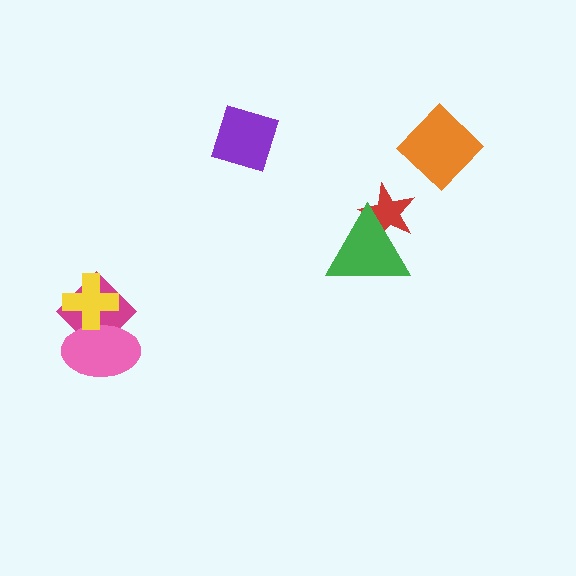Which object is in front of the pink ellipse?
The yellow cross is in front of the pink ellipse.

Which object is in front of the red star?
The green triangle is in front of the red star.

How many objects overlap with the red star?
1 object overlaps with the red star.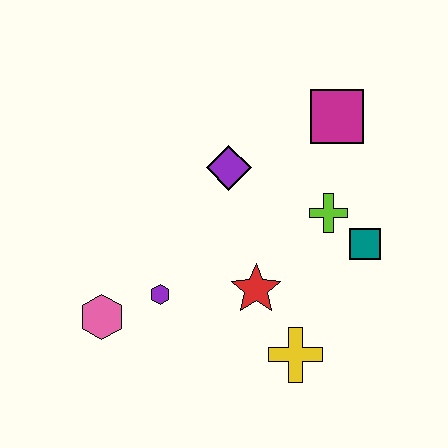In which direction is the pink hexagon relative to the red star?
The pink hexagon is to the left of the red star.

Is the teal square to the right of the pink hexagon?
Yes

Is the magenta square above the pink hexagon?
Yes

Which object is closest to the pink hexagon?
The purple hexagon is closest to the pink hexagon.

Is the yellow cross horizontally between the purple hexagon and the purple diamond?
No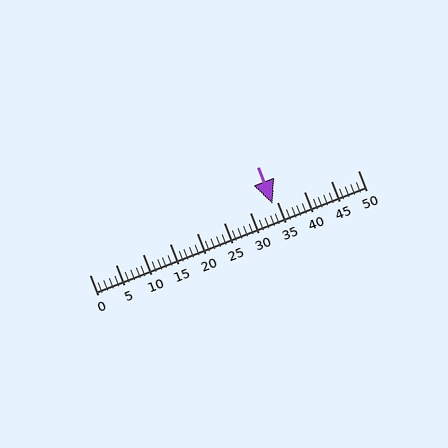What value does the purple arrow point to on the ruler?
The purple arrow points to approximately 34.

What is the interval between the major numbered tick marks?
The major tick marks are spaced 5 units apart.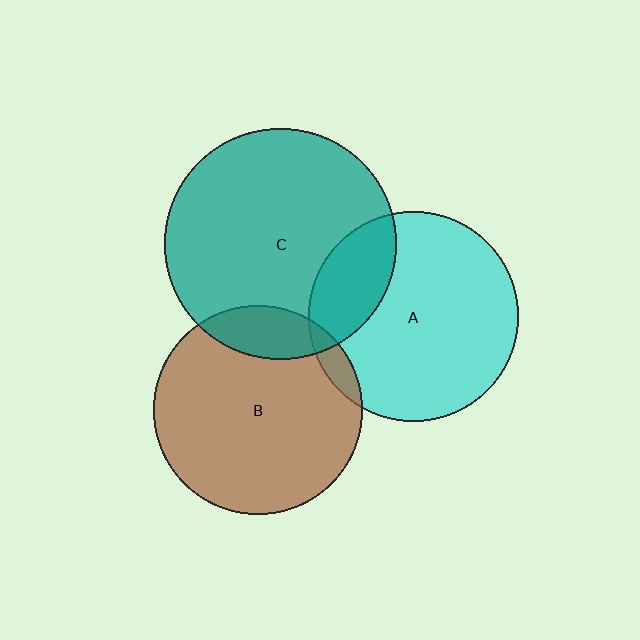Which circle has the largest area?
Circle C (teal).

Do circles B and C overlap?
Yes.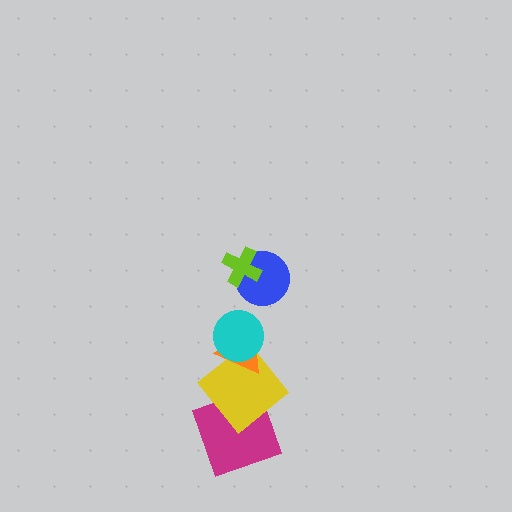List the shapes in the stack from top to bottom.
From top to bottom: the lime cross, the blue circle, the cyan circle, the orange triangle, the yellow diamond, the magenta square.